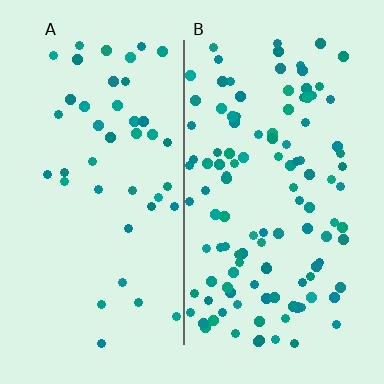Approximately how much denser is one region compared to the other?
Approximately 2.7× — region B over region A.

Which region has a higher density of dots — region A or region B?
B (the right).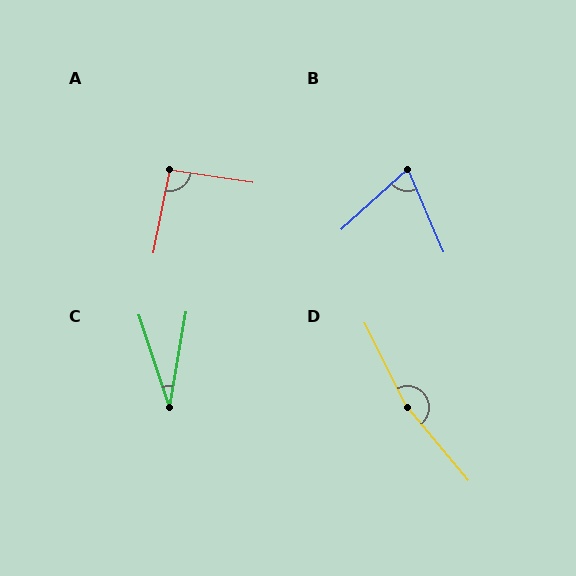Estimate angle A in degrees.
Approximately 93 degrees.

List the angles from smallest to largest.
C (28°), B (71°), A (93°), D (167°).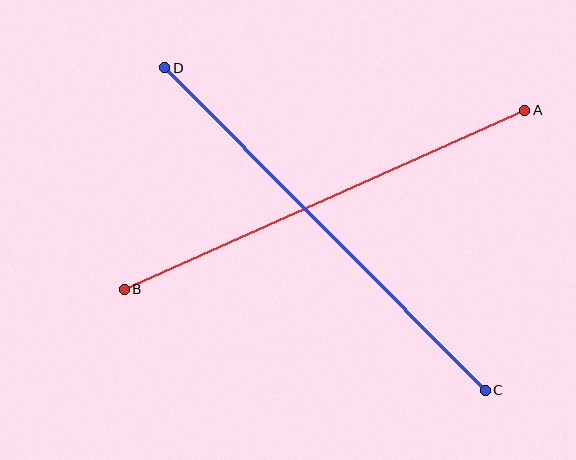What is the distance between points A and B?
The distance is approximately 438 pixels.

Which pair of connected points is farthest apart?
Points C and D are farthest apart.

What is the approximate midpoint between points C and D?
The midpoint is at approximately (325, 229) pixels.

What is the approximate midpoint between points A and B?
The midpoint is at approximately (324, 200) pixels.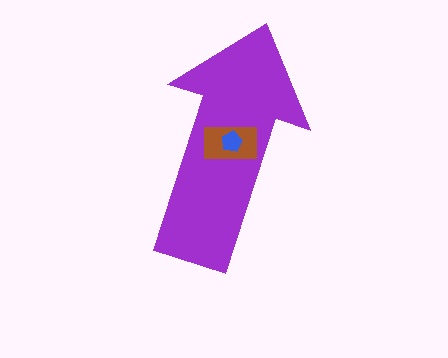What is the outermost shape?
The purple arrow.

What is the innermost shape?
The blue pentagon.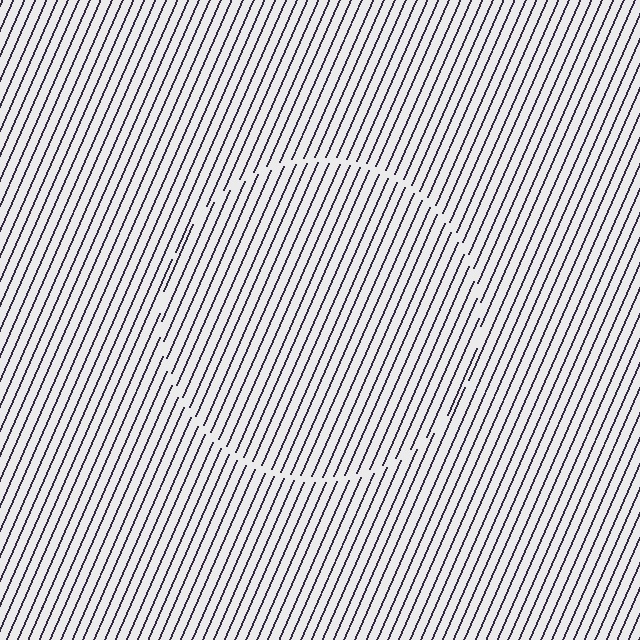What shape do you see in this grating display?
An illusory circle. The interior of the shape contains the same grating, shifted by half a period — the contour is defined by the phase discontinuity where line-ends from the inner and outer gratings abut.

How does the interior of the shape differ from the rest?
The interior of the shape contains the same grating, shifted by half a period — the contour is defined by the phase discontinuity where line-ends from the inner and outer gratings abut.